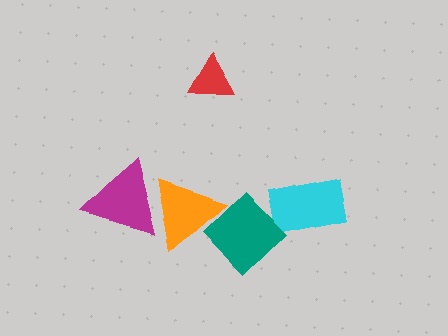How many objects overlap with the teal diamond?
2 objects overlap with the teal diamond.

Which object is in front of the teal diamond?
The orange triangle is in front of the teal diamond.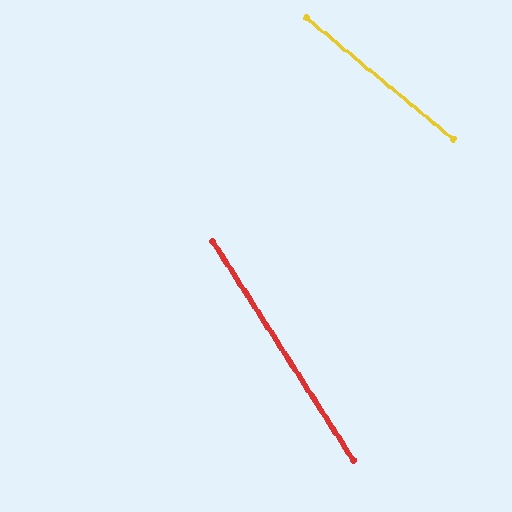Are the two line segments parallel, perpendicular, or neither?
Neither parallel nor perpendicular — they differ by about 18°.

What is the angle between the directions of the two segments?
Approximately 18 degrees.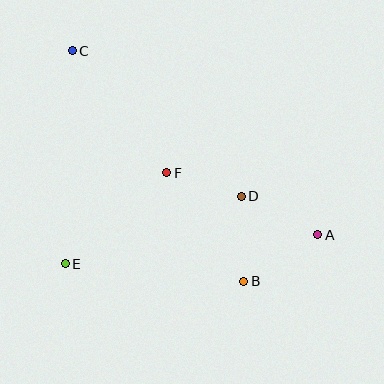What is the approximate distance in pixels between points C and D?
The distance between C and D is approximately 223 pixels.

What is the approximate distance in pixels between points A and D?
The distance between A and D is approximately 86 pixels.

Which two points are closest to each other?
Points D and F are closest to each other.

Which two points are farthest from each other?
Points A and C are farthest from each other.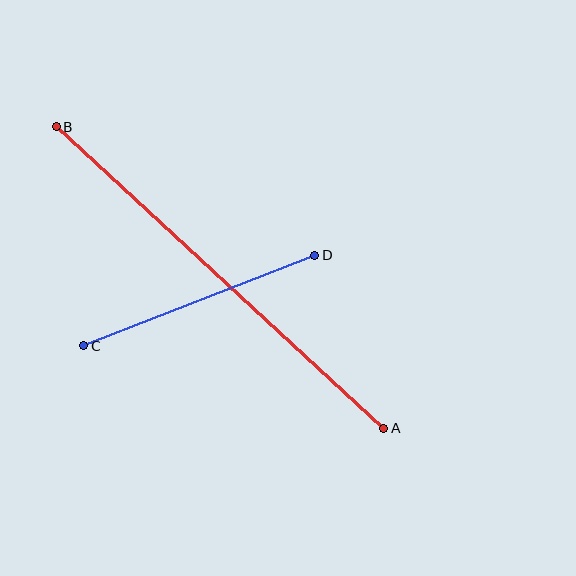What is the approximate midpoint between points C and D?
The midpoint is at approximately (199, 300) pixels.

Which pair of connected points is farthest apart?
Points A and B are farthest apart.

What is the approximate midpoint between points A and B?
The midpoint is at approximately (220, 277) pixels.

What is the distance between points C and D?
The distance is approximately 248 pixels.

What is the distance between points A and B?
The distance is approximately 445 pixels.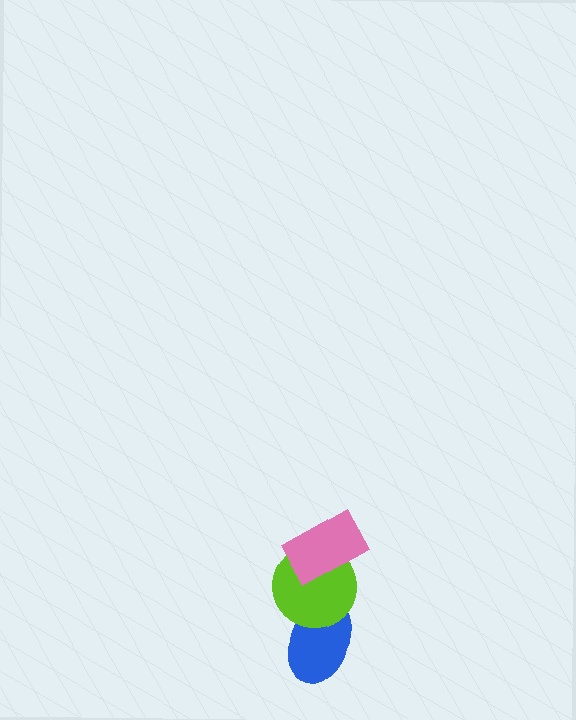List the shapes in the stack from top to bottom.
From top to bottom: the pink rectangle, the lime circle, the blue ellipse.